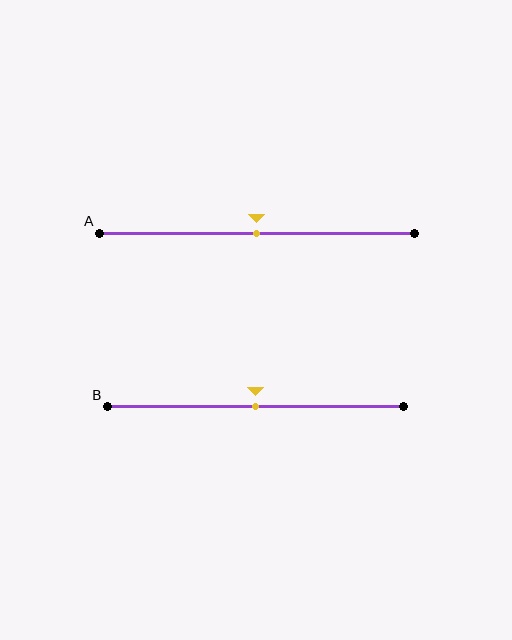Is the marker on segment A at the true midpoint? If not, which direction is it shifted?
Yes, the marker on segment A is at the true midpoint.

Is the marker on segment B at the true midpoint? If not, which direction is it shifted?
Yes, the marker on segment B is at the true midpoint.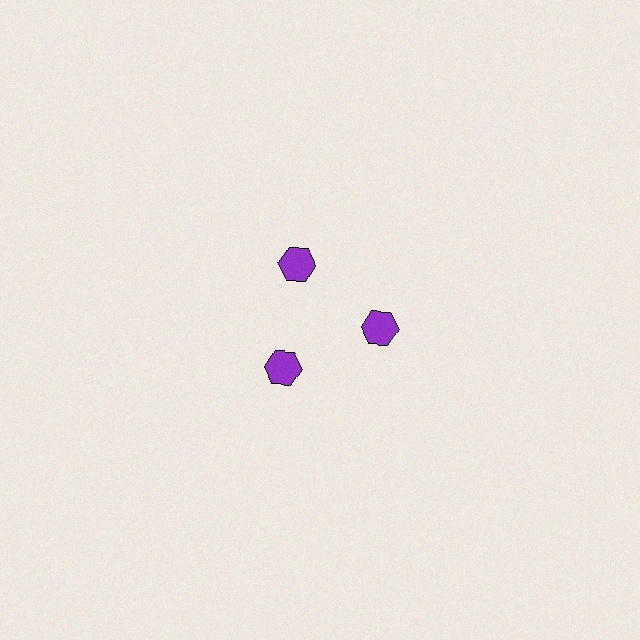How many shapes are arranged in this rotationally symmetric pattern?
There are 3 shapes, arranged in 3 groups of 1.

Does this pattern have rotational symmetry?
Yes, this pattern has 3-fold rotational symmetry. It looks the same after rotating 120 degrees around the center.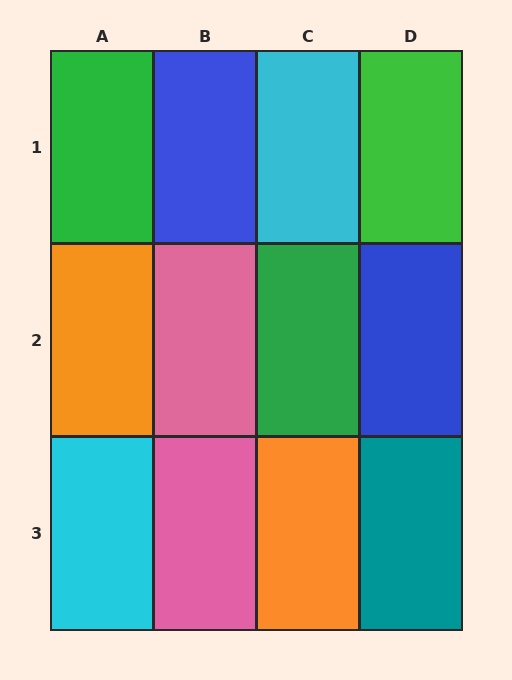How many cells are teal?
1 cell is teal.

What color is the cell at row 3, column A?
Cyan.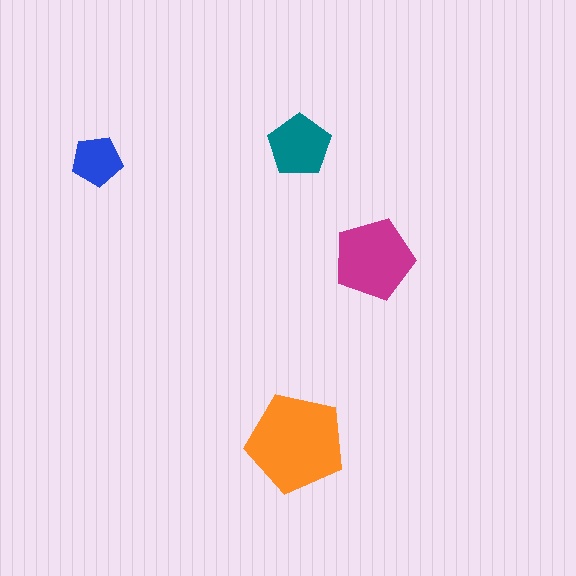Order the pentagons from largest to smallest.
the orange one, the magenta one, the teal one, the blue one.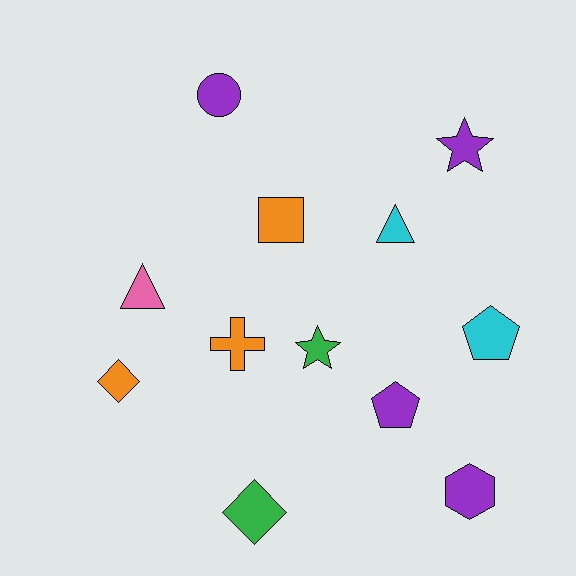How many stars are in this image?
There are 2 stars.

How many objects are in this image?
There are 12 objects.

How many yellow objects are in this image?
There are no yellow objects.